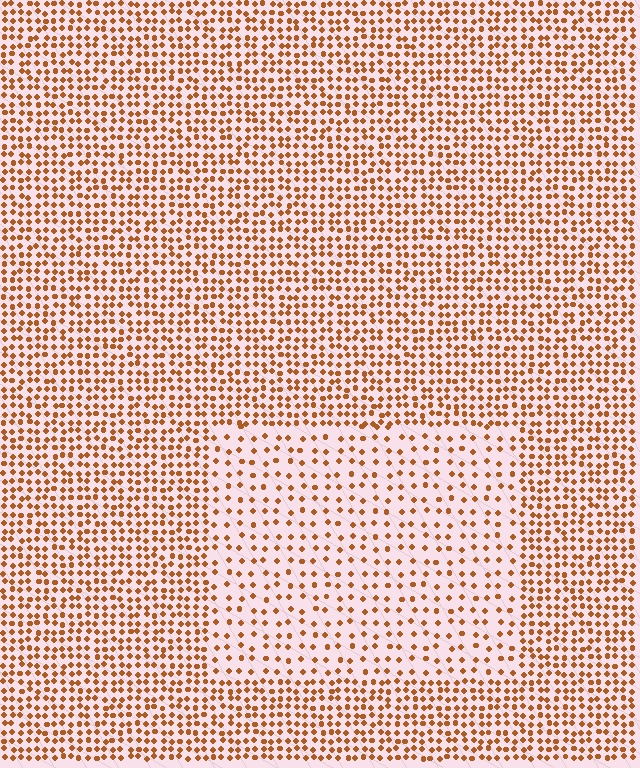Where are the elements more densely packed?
The elements are more densely packed outside the rectangle boundary.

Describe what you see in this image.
The image contains small brown elements arranged at two different densities. A rectangle-shaped region is visible where the elements are less densely packed than the surrounding area.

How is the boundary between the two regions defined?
The boundary is defined by a change in element density (approximately 2.2x ratio). All elements are the same color, size, and shape.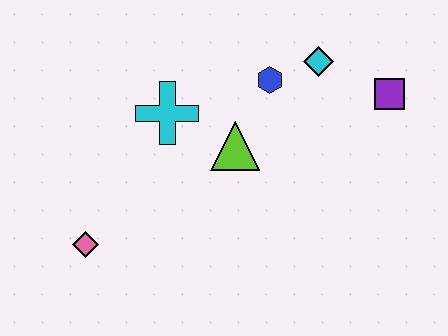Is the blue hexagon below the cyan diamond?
Yes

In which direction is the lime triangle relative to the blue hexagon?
The lime triangle is below the blue hexagon.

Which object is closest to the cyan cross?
The lime triangle is closest to the cyan cross.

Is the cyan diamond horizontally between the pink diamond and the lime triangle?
No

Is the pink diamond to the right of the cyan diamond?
No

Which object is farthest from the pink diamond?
The purple square is farthest from the pink diamond.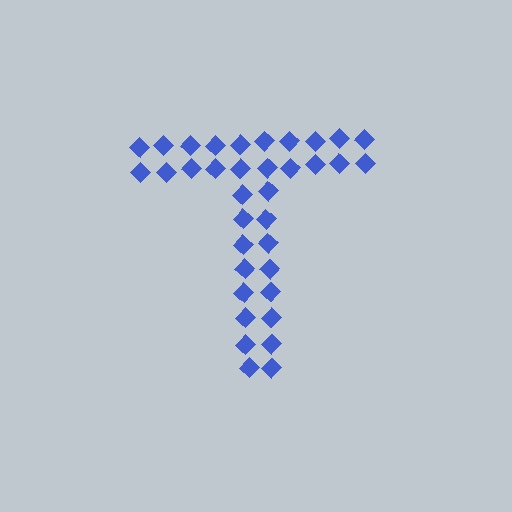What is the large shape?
The large shape is the letter T.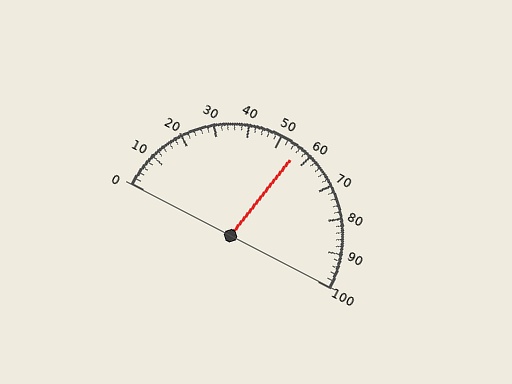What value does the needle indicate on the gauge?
The needle indicates approximately 56.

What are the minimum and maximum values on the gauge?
The gauge ranges from 0 to 100.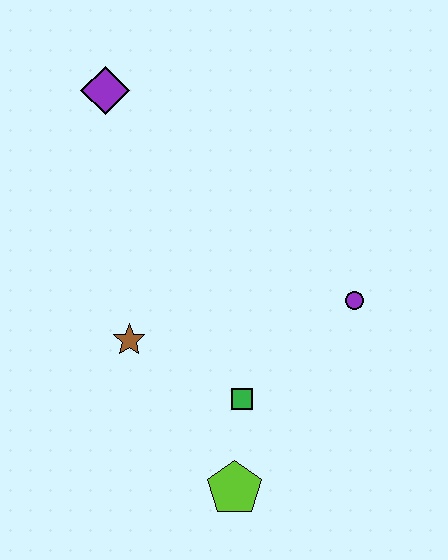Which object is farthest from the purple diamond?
The lime pentagon is farthest from the purple diamond.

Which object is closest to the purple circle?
The green square is closest to the purple circle.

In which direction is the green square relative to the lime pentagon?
The green square is above the lime pentagon.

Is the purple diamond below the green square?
No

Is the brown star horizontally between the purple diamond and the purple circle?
Yes